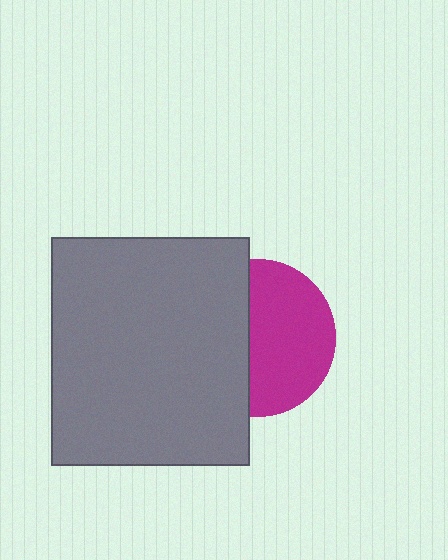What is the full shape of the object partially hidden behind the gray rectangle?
The partially hidden object is a magenta circle.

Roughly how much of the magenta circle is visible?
About half of it is visible (roughly 56%).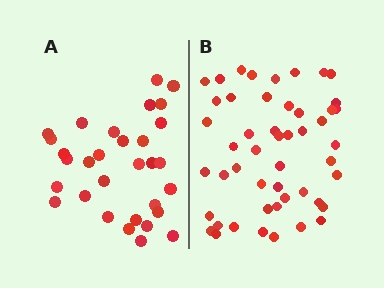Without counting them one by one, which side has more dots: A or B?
Region B (the right region) has more dots.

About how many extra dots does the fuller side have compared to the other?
Region B has approximately 20 more dots than region A.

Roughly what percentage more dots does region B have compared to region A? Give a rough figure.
About 60% more.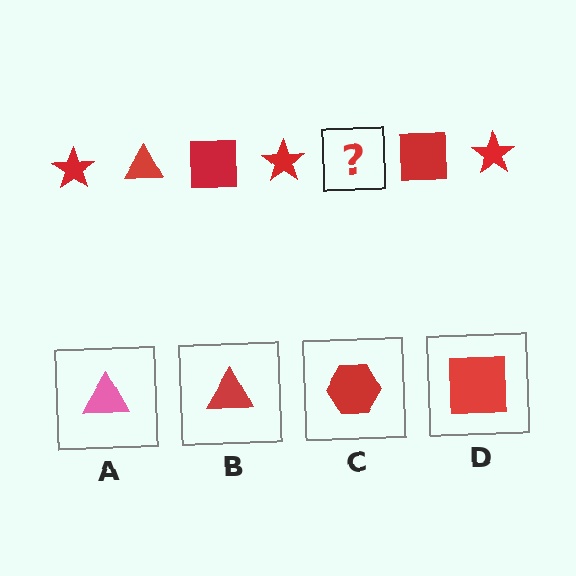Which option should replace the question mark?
Option B.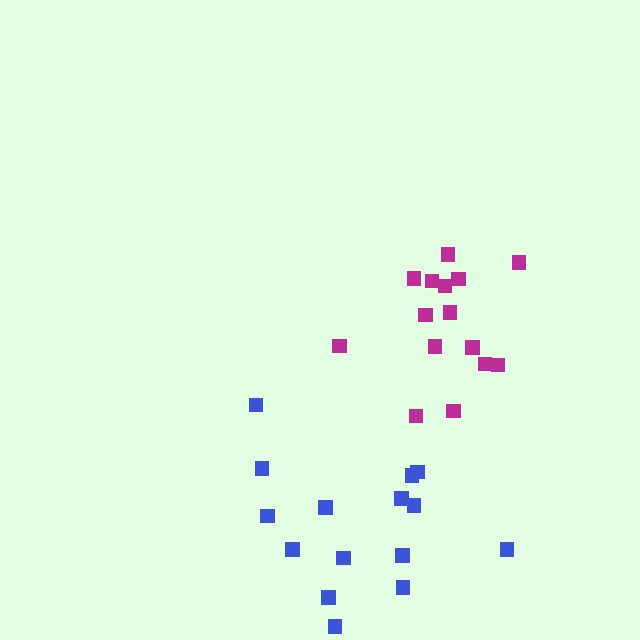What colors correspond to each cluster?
The clusters are colored: magenta, blue.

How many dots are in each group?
Group 1: 15 dots, Group 2: 15 dots (30 total).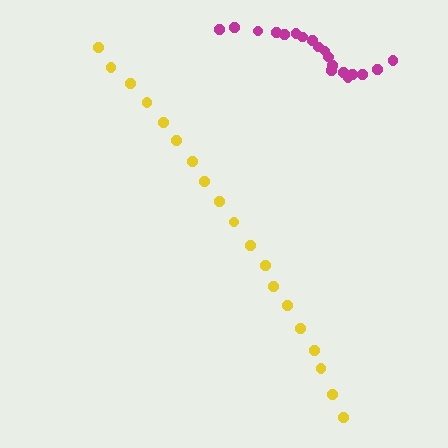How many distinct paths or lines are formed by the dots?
There are 2 distinct paths.